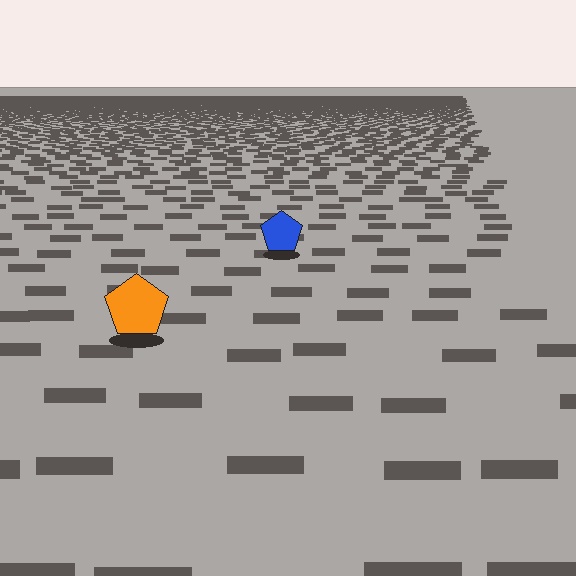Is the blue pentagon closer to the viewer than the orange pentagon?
No. The orange pentagon is closer — you can tell from the texture gradient: the ground texture is coarser near it.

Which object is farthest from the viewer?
The blue pentagon is farthest from the viewer. It appears smaller and the ground texture around it is denser.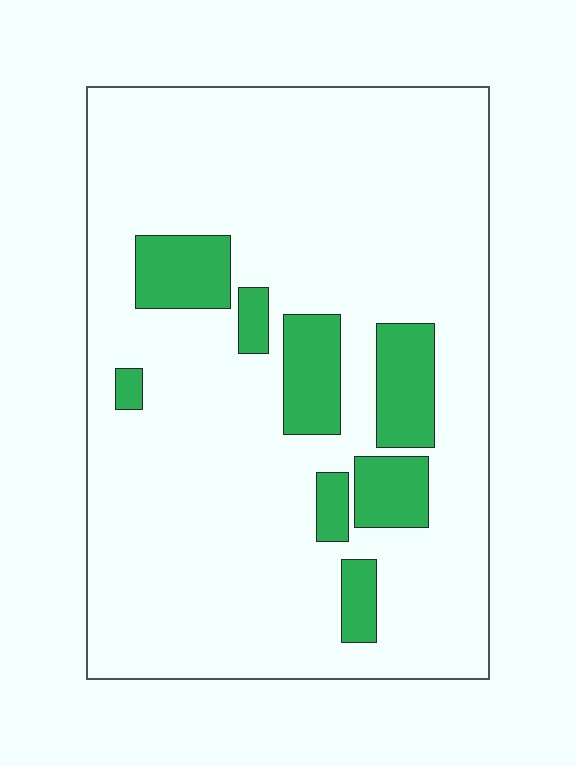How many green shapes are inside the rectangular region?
8.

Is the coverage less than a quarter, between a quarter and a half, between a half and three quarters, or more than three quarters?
Less than a quarter.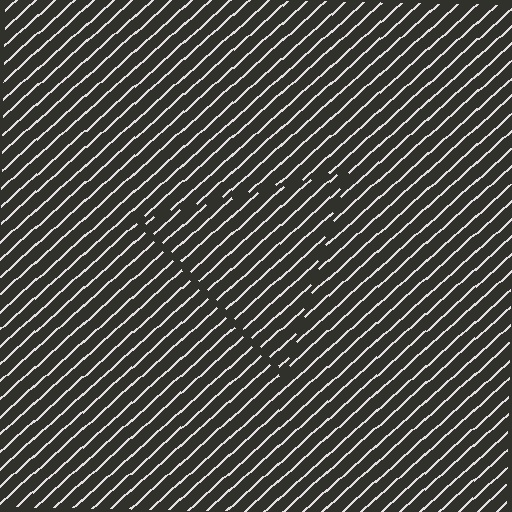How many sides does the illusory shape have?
3 sides — the line-ends trace a triangle.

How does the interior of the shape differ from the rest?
The interior of the shape contains the same grating, shifted by half a period — the contour is defined by the phase discontinuity where line-ends from the inner and outer gratings abut.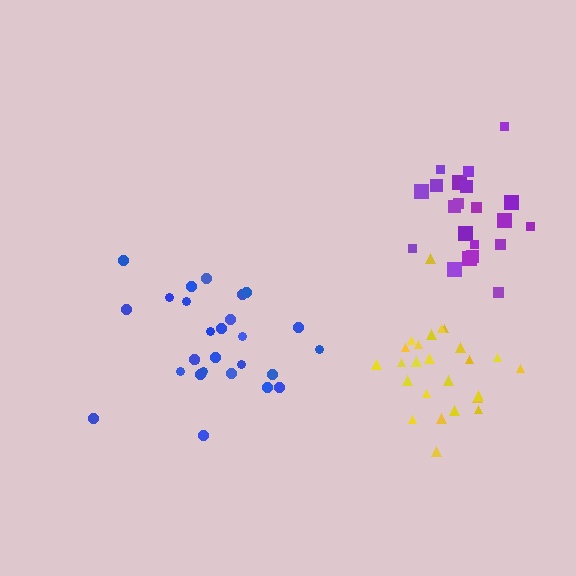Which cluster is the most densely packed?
Yellow.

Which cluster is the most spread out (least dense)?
Blue.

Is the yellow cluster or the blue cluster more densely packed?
Yellow.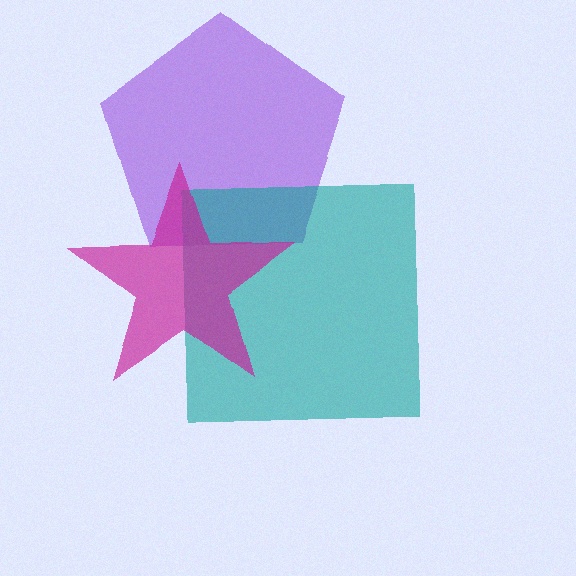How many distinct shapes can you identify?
There are 3 distinct shapes: a purple pentagon, a teal square, a magenta star.